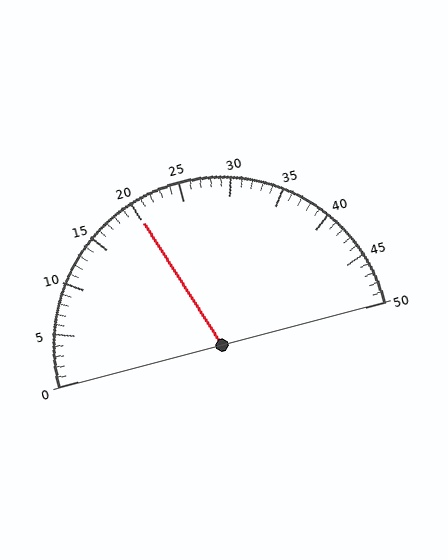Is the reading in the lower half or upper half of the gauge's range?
The reading is in the lower half of the range (0 to 50).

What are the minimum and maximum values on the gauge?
The gauge ranges from 0 to 50.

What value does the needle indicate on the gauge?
The needle indicates approximately 20.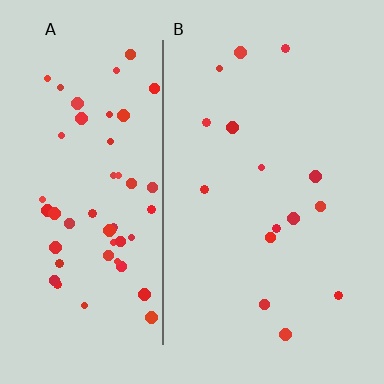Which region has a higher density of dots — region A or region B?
A (the left).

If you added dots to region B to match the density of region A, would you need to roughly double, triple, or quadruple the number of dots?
Approximately quadruple.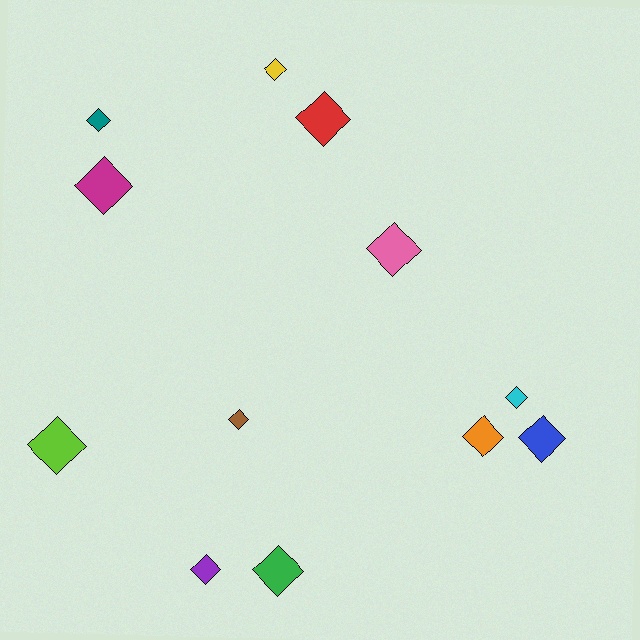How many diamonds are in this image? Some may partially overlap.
There are 12 diamonds.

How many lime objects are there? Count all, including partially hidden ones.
There is 1 lime object.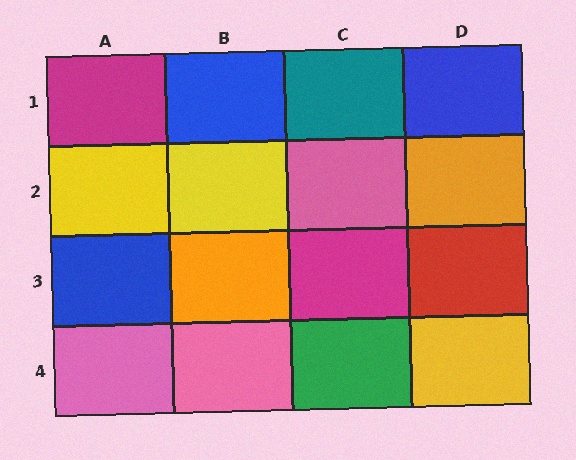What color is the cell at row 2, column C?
Pink.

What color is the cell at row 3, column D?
Red.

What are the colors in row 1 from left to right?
Magenta, blue, teal, blue.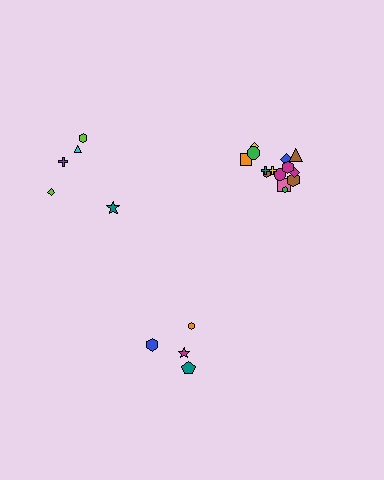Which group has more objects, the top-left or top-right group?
The top-right group.